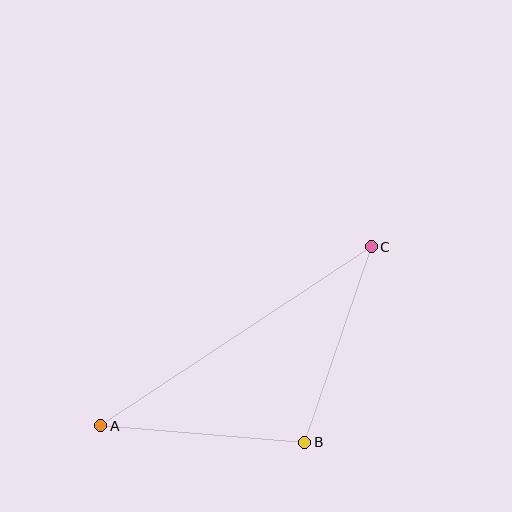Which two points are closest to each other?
Points A and B are closest to each other.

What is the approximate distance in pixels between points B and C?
The distance between B and C is approximately 207 pixels.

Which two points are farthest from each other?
Points A and C are farthest from each other.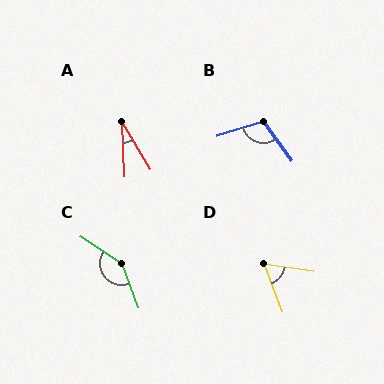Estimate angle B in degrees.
Approximately 108 degrees.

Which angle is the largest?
C, at approximately 144 degrees.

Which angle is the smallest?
A, at approximately 28 degrees.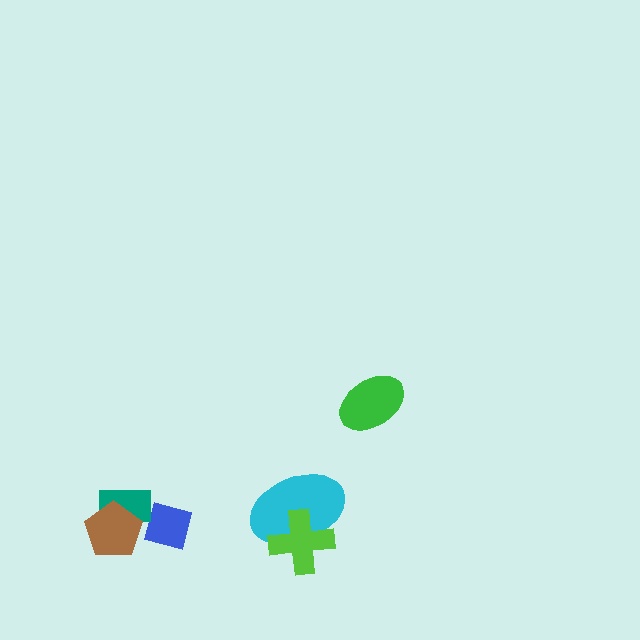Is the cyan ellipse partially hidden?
Yes, it is partially covered by another shape.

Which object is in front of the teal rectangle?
The brown pentagon is in front of the teal rectangle.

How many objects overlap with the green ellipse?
0 objects overlap with the green ellipse.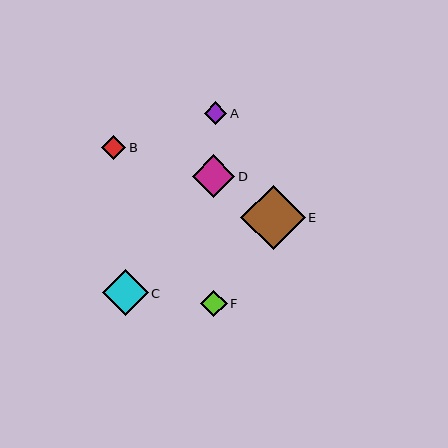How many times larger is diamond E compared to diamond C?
Diamond E is approximately 1.4 times the size of diamond C.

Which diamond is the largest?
Diamond E is the largest with a size of approximately 65 pixels.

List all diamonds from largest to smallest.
From largest to smallest: E, C, D, F, B, A.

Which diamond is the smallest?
Diamond A is the smallest with a size of approximately 23 pixels.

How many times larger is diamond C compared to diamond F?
Diamond C is approximately 1.7 times the size of diamond F.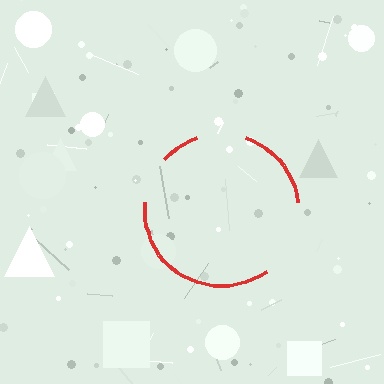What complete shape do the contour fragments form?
The contour fragments form a circle.